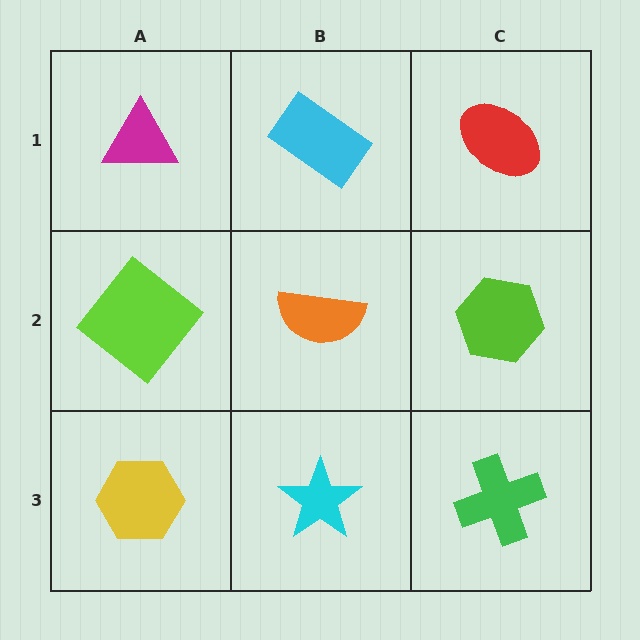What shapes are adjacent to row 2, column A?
A magenta triangle (row 1, column A), a yellow hexagon (row 3, column A), an orange semicircle (row 2, column B).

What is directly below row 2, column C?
A green cross.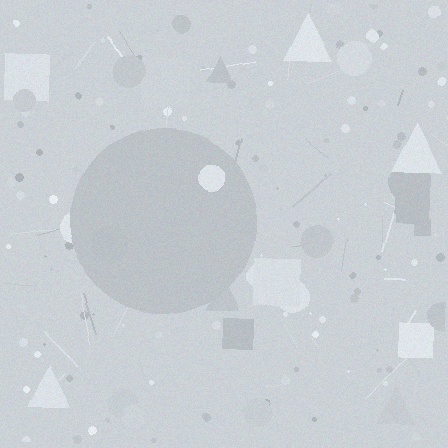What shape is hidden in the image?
A circle is hidden in the image.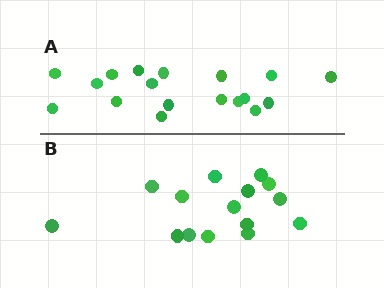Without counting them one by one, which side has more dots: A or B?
Region A (the top region) has more dots.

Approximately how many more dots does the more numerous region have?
Region A has just a few more — roughly 2 or 3 more dots than region B.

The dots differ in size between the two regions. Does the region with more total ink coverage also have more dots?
No. Region B has more total ink coverage because its dots are larger, but region A actually contains more individual dots. Total area can be misleading — the number of items is what matters here.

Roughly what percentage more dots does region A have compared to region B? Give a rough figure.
About 20% more.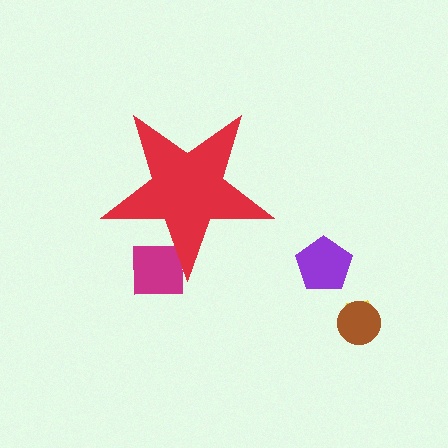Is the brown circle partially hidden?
No, the brown circle is fully visible.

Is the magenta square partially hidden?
Yes, the magenta square is partially hidden behind the red star.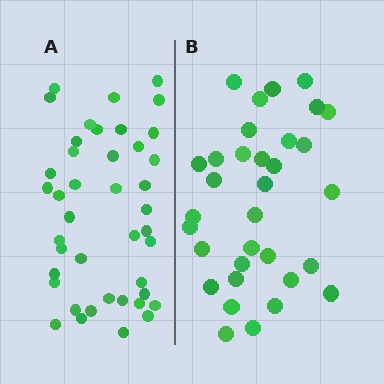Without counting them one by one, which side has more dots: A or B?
Region A (the left region) has more dots.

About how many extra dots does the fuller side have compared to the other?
Region A has roughly 8 or so more dots than region B.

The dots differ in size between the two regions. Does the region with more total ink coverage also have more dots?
No. Region B has more total ink coverage because its dots are larger, but region A actually contains more individual dots. Total area can be misleading — the number of items is what matters here.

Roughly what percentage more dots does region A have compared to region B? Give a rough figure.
About 25% more.